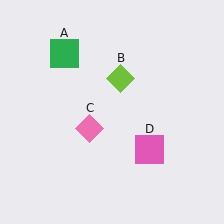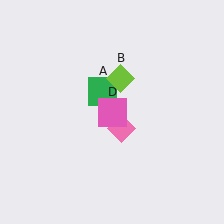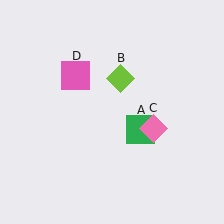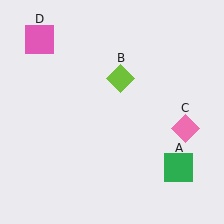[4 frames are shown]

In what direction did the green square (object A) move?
The green square (object A) moved down and to the right.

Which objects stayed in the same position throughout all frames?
Lime diamond (object B) remained stationary.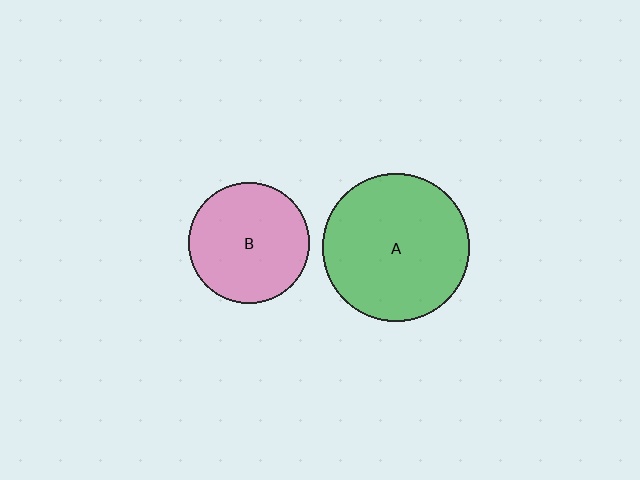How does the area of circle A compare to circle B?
Approximately 1.5 times.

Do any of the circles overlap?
No, none of the circles overlap.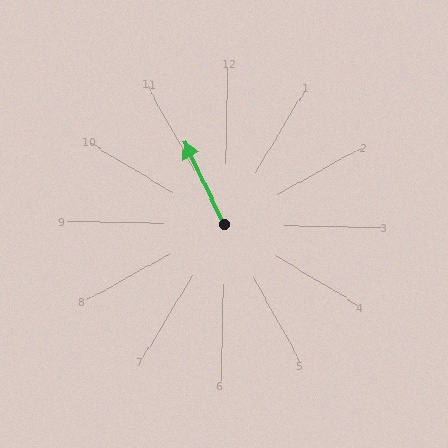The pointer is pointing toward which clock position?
Roughly 11 o'clock.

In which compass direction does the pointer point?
Northwest.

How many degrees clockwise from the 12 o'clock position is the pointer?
Approximately 333 degrees.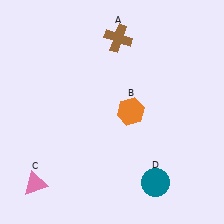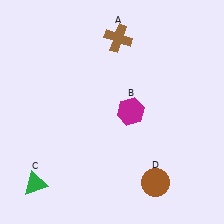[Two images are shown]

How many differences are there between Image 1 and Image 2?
There are 3 differences between the two images.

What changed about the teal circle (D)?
In Image 1, D is teal. In Image 2, it changed to brown.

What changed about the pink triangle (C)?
In Image 1, C is pink. In Image 2, it changed to green.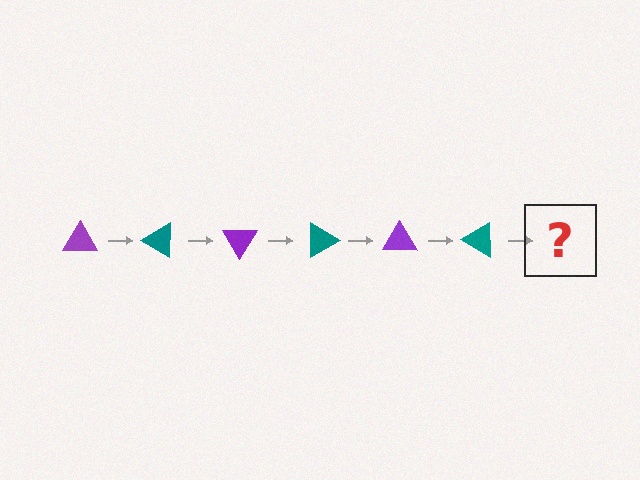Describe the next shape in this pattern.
It should be a purple triangle, rotated 180 degrees from the start.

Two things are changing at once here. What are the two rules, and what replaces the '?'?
The two rules are that it rotates 30 degrees each step and the color cycles through purple and teal. The '?' should be a purple triangle, rotated 180 degrees from the start.